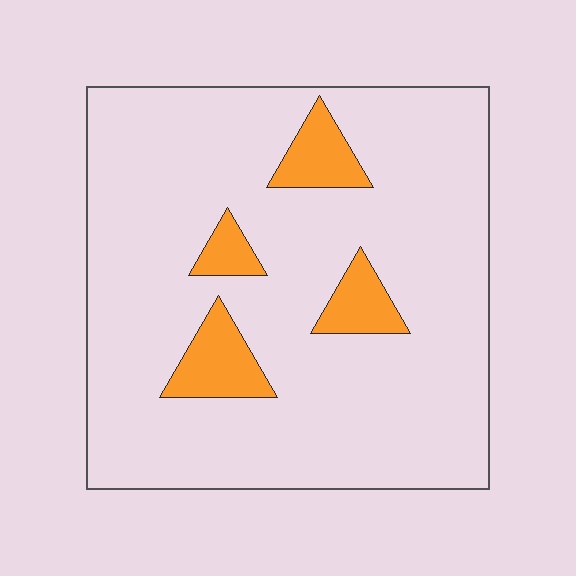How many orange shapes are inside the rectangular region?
4.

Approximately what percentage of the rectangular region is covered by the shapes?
Approximately 10%.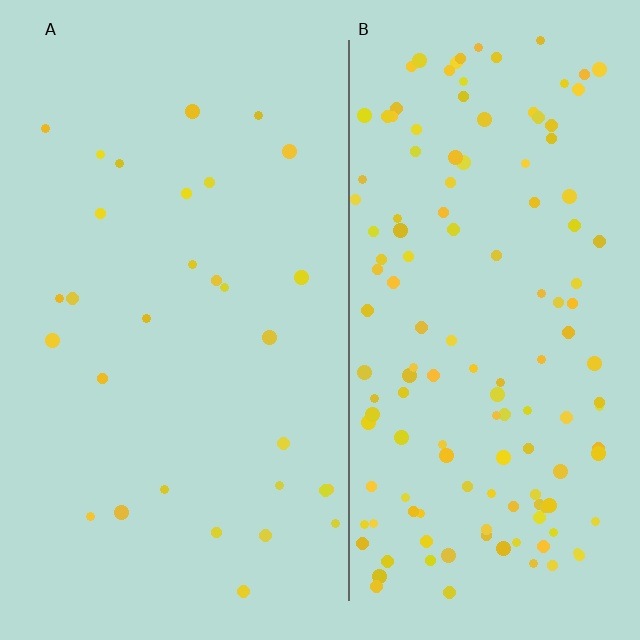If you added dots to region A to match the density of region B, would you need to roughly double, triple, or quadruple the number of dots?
Approximately quadruple.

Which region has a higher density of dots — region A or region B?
B (the right).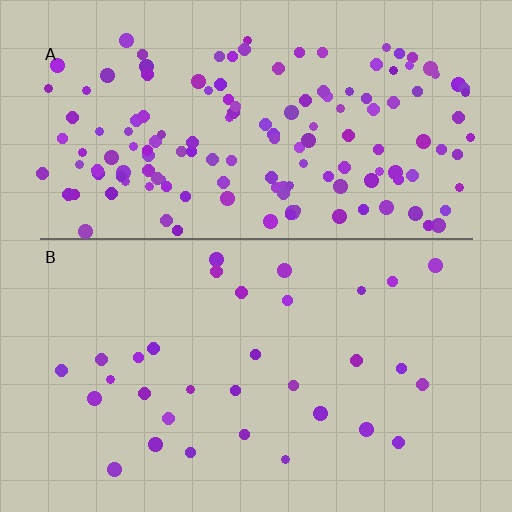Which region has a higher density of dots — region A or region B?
A (the top).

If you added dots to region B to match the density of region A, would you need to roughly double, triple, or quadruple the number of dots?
Approximately quadruple.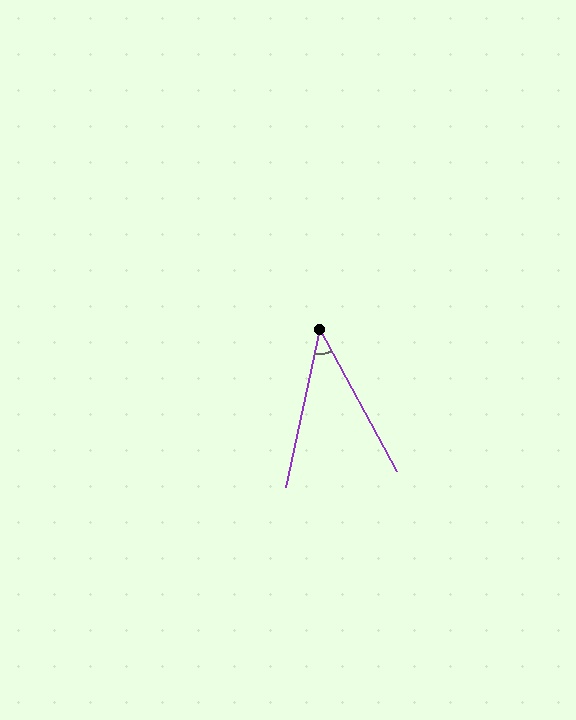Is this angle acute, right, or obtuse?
It is acute.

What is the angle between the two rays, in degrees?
Approximately 40 degrees.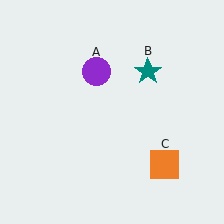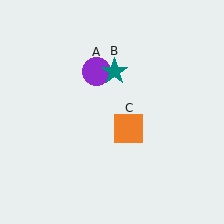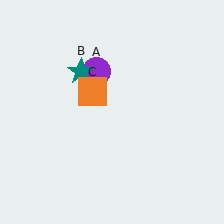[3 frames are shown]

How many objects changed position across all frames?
2 objects changed position: teal star (object B), orange square (object C).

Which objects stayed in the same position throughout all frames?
Purple circle (object A) remained stationary.